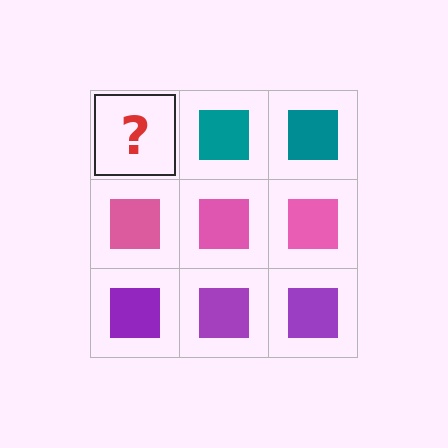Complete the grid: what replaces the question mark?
The question mark should be replaced with a teal square.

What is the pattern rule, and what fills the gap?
The rule is that each row has a consistent color. The gap should be filled with a teal square.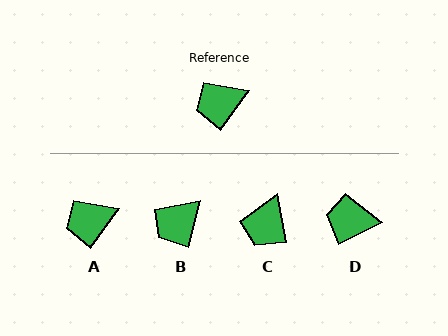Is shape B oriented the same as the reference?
No, it is off by about 21 degrees.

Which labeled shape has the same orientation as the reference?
A.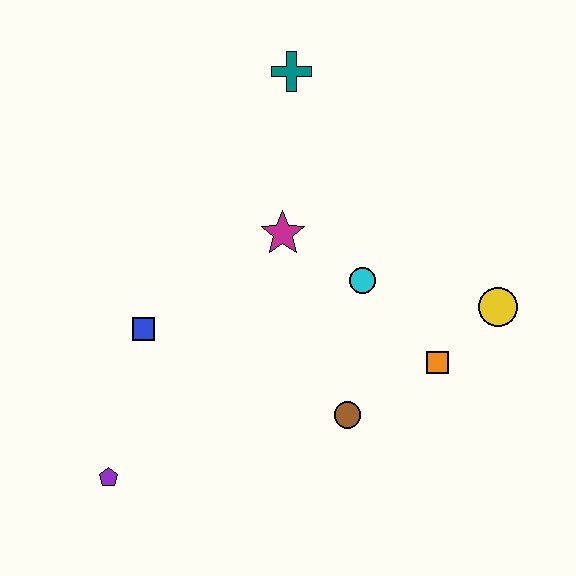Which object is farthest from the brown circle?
The teal cross is farthest from the brown circle.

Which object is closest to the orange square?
The yellow circle is closest to the orange square.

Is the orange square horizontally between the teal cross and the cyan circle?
No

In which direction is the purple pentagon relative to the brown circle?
The purple pentagon is to the left of the brown circle.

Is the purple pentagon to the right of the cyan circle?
No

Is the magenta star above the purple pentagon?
Yes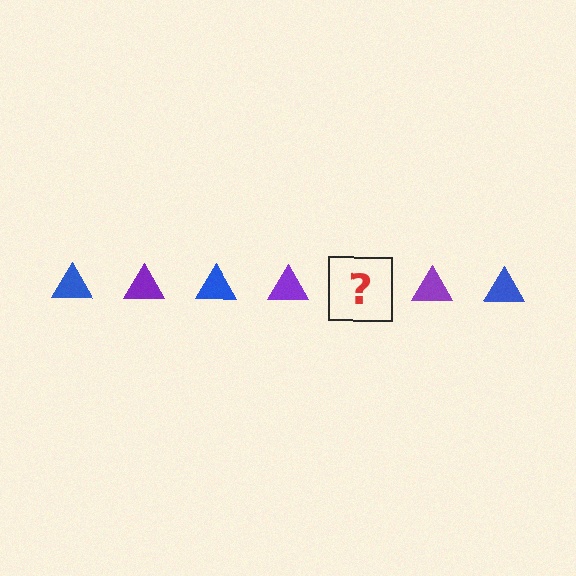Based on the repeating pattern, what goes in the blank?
The blank should be a blue triangle.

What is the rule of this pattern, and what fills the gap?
The rule is that the pattern cycles through blue, purple triangles. The gap should be filled with a blue triangle.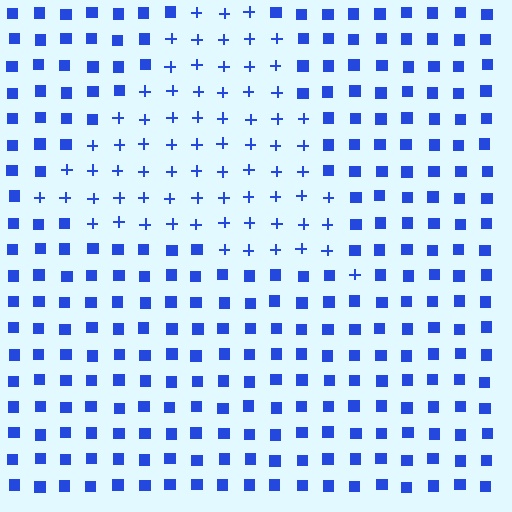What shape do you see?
I see a triangle.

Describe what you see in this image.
The image is filled with small blue elements arranged in a uniform grid. A triangle-shaped region contains plus signs, while the surrounding area contains squares. The boundary is defined purely by the change in element shape.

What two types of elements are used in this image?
The image uses plus signs inside the triangle region and squares outside it.